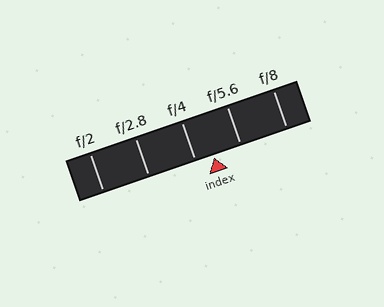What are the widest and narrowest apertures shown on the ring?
The widest aperture shown is f/2 and the narrowest is f/8.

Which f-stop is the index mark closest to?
The index mark is closest to f/4.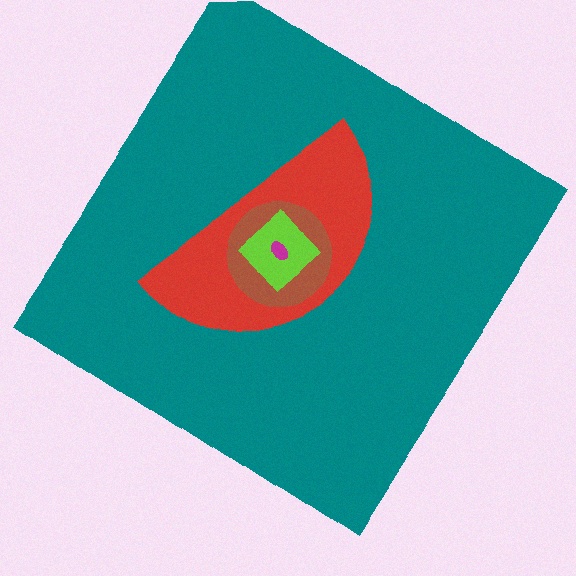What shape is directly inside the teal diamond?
The red semicircle.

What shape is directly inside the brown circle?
The lime diamond.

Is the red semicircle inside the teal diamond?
Yes.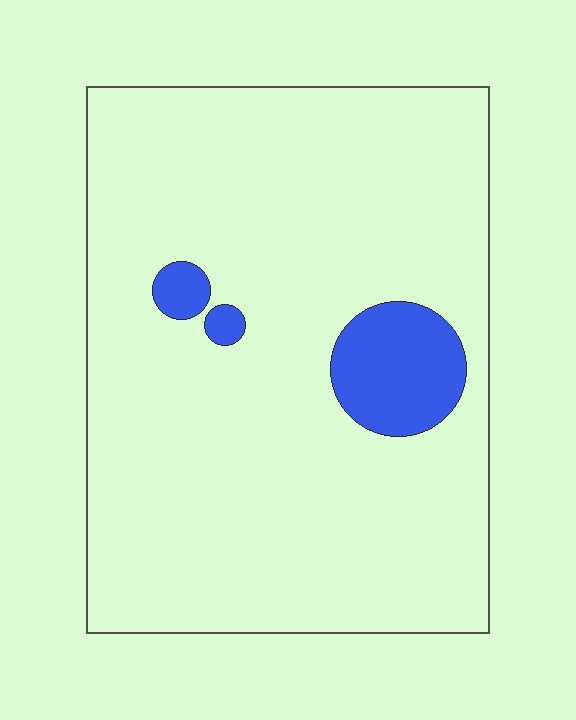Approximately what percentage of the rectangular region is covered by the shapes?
Approximately 10%.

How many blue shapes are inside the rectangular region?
3.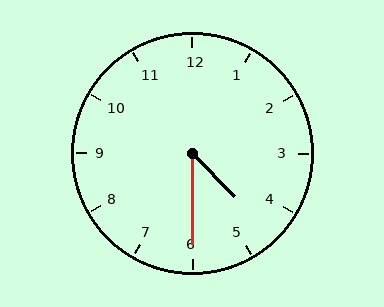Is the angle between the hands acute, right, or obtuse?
It is acute.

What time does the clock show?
4:30.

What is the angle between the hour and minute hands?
Approximately 45 degrees.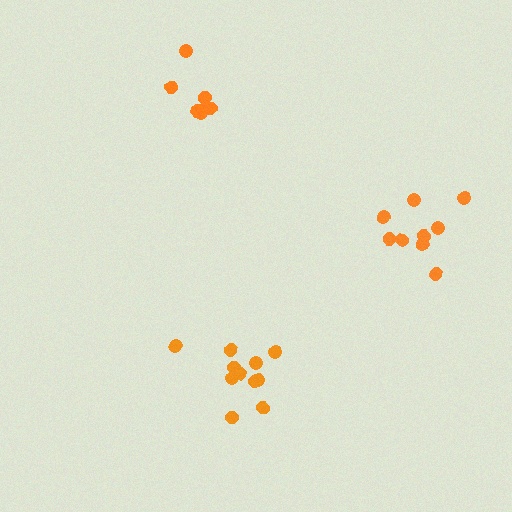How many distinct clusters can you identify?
There are 3 distinct clusters.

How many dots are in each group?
Group 1: 11 dots, Group 2: 8 dots, Group 3: 9 dots (28 total).